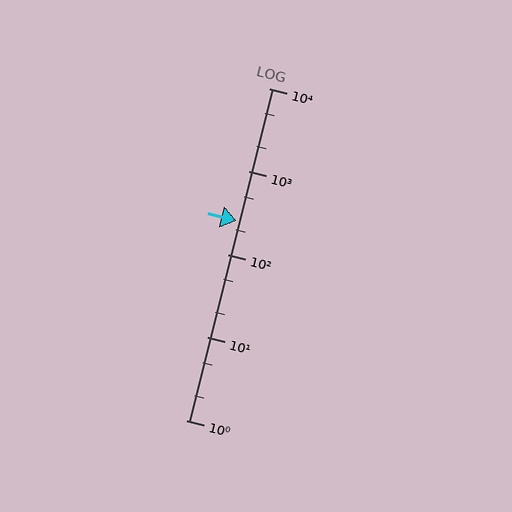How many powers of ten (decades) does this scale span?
The scale spans 4 decades, from 1 to 10000.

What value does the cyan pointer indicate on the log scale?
The pointer indicates approximately 250.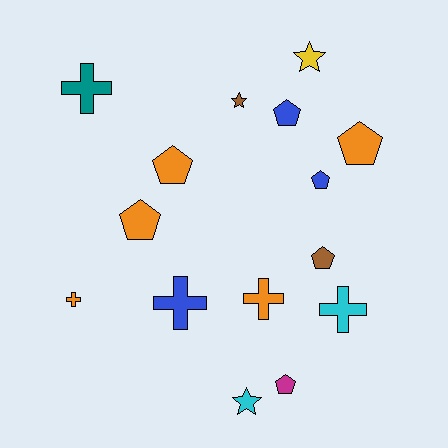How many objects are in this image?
There are 15 objects.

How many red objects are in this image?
There are no red objects.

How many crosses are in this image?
There are 5 crosses.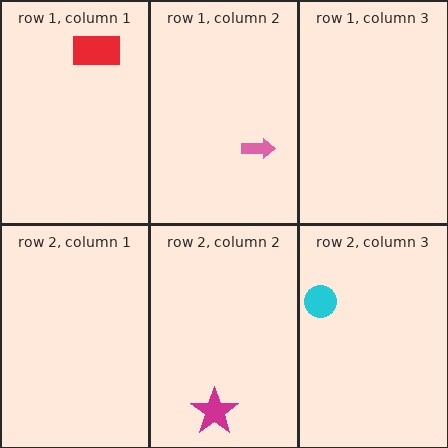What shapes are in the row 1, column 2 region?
The pink arrow.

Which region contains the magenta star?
The row 2, column 2 region.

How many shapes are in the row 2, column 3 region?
1.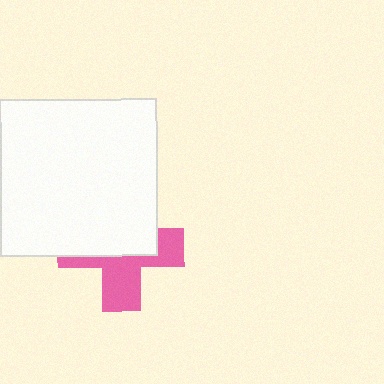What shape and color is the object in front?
The object in front is a white square.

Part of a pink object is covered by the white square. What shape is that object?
It is a cross.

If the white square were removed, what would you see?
You would see the complete pink cross.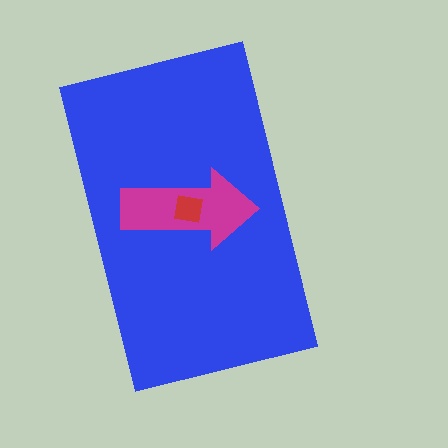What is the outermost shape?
The blue rectangle.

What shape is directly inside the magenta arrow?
The red square.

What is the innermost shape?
The red square.